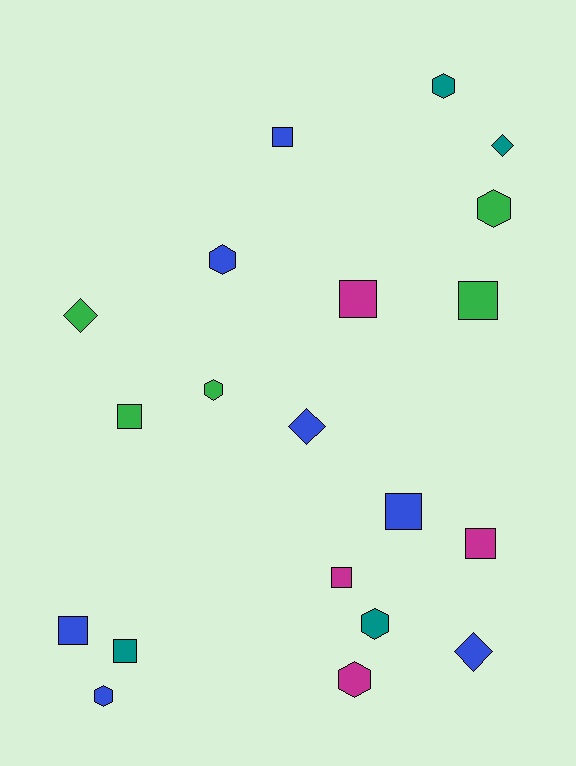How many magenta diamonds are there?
There are no magenta diamonds.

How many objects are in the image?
There are 20 objects.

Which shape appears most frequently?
Square, with 9 objects.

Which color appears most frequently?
Blue, with 7 objects.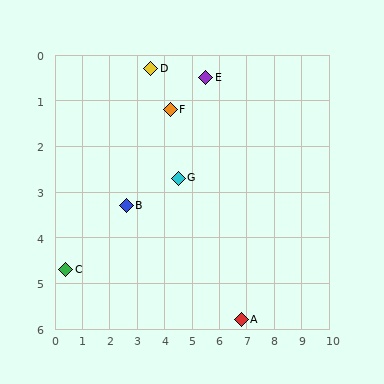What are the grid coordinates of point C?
Point C is at approximately (0.4, 4.7).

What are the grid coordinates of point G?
Point G is at approximately (4.5, 2.7).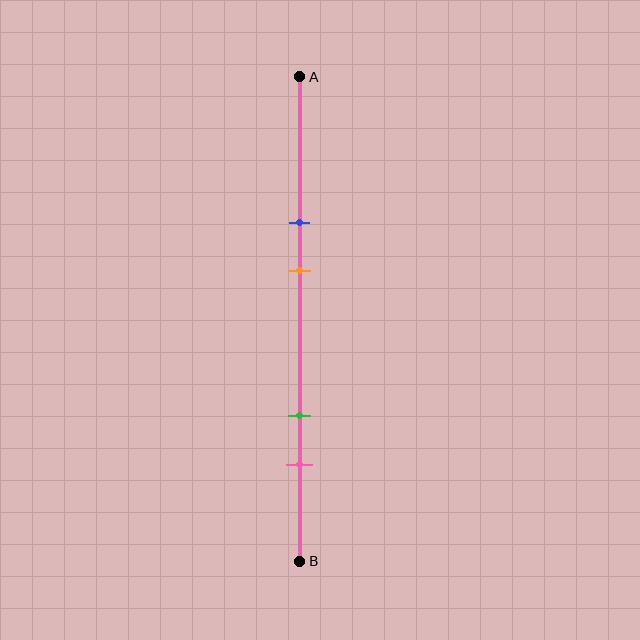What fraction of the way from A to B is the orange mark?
The orange mark is approximately 40% (0.4) of the way from A to B.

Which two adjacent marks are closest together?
The blue and orange marks are the closest adjacent pair.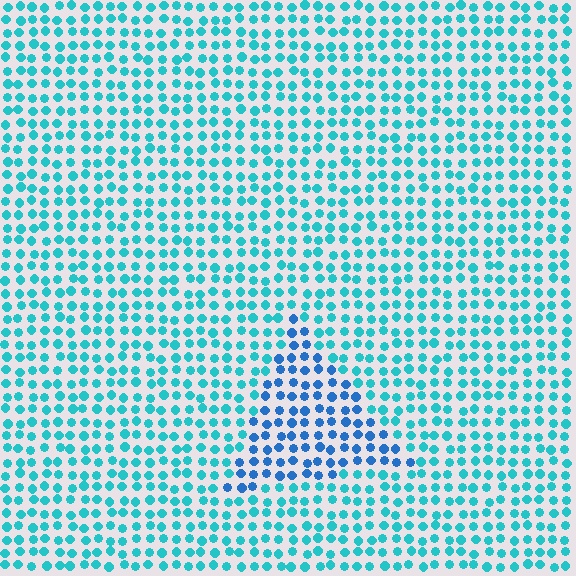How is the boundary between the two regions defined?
The boundary is defined purely by a slight shift in hue (about 31 degrees). Spacing, size, and orientation are identical on both sides.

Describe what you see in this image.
The image is filled with small cyan elements in a uniform arrangement. A triangle-shaped region is visible where the elements are tinted to a slightly different hue, forming a subtle color boundary.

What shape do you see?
I see a triangle.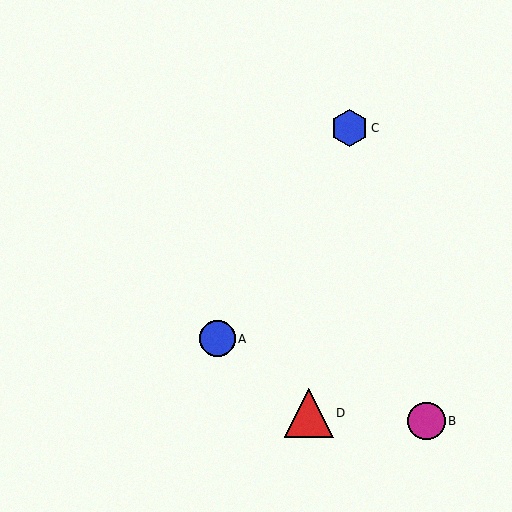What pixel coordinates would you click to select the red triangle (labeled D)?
Click at (309, 413) to select the red triangle D.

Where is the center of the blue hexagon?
The center of the blue hexagon is at (350, 128).